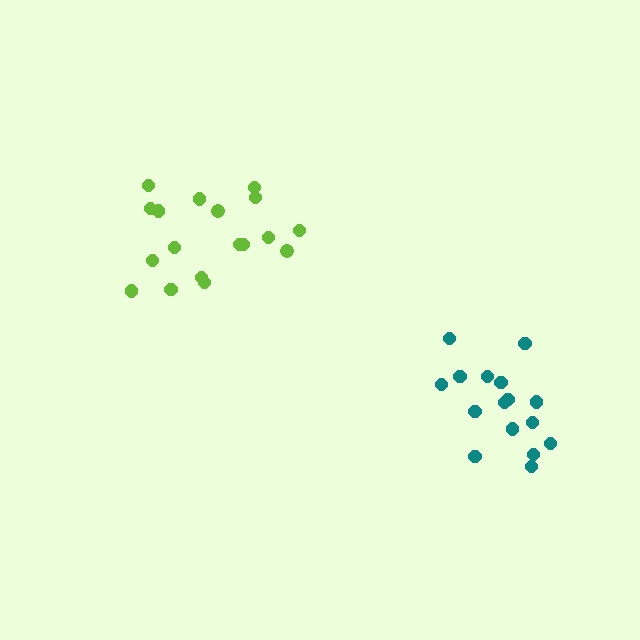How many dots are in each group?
Group 1: 18 dots, Group 2: 16 dots (34 total).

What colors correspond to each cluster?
The clusters are colored: lime, teal.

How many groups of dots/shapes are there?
There are 2 groups.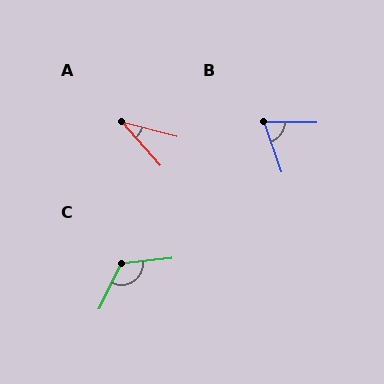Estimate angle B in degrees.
Approximately 71 degrees.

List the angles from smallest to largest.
A (34°), B (71°), C (122°).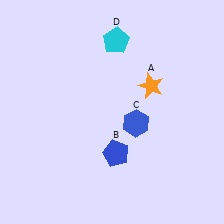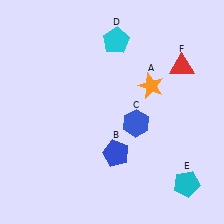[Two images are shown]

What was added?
A cyan pentagon (E), a red triangle (F) were added in Image 2.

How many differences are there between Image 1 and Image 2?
There are 2 differences between the two images.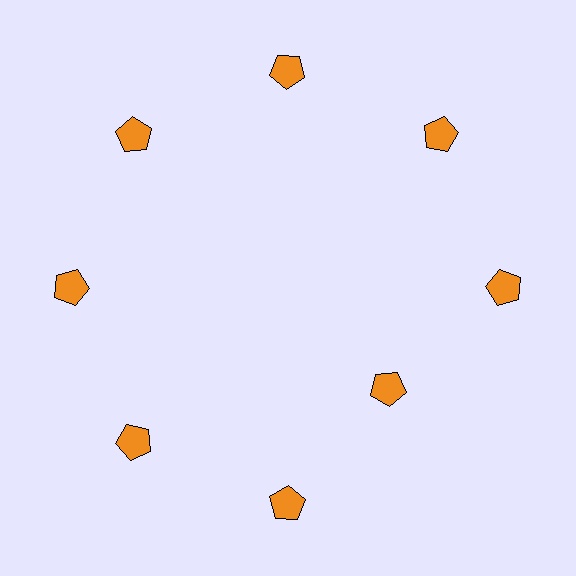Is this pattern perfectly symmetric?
No. The 8 orange pentagons are arranged in a ring, but one element near the 4 o'clock position is pulled inward toward the center, breaking the 8-fold rotational symmetry.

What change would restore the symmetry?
The symmetry would be restored by moving it outward, back onto the ring so that all 8 pentagons sit at equal angles and equal distance from the center.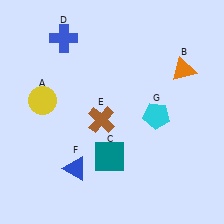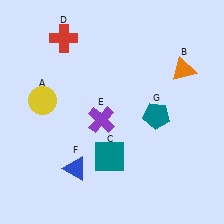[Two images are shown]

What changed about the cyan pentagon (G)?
In Image 1, G is cyan. In Image 2, it changed to teal.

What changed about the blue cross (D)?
In Image 1, D is blue. In Image 2, it changed to red.